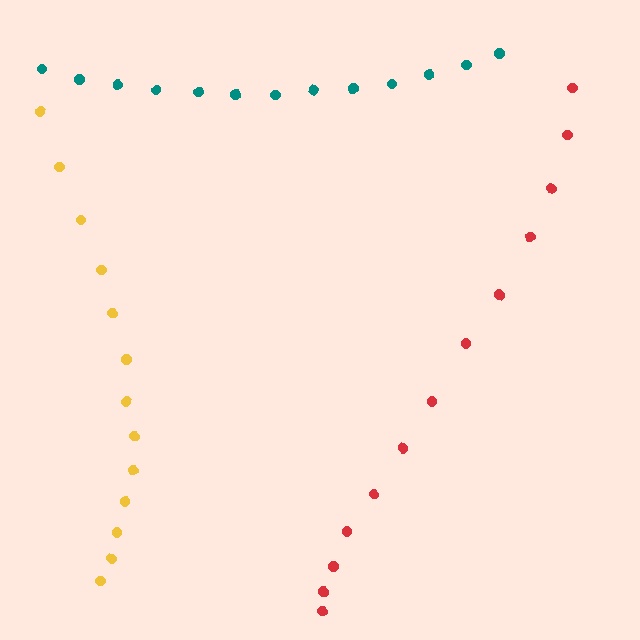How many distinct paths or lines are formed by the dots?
There are 3 distinct paths.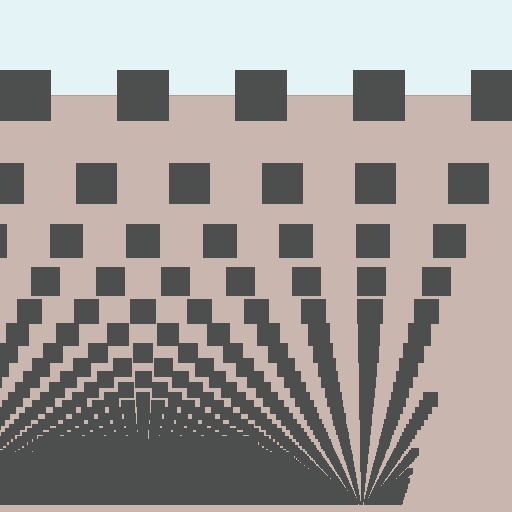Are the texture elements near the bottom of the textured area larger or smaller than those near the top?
Smaller. The gradient is inverted — elements near the bottom are smaller and denser.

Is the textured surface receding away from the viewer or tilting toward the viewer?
The surface appears to tilt toward the viewer. Texture elements get larger and sparser toward the top.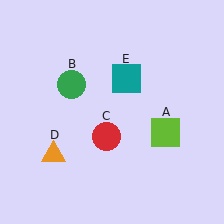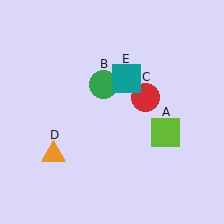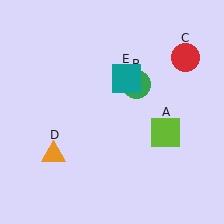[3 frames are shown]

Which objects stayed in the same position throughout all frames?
Lime square (object A) and orange triangle (object D) and teal square (object E) remained stationary.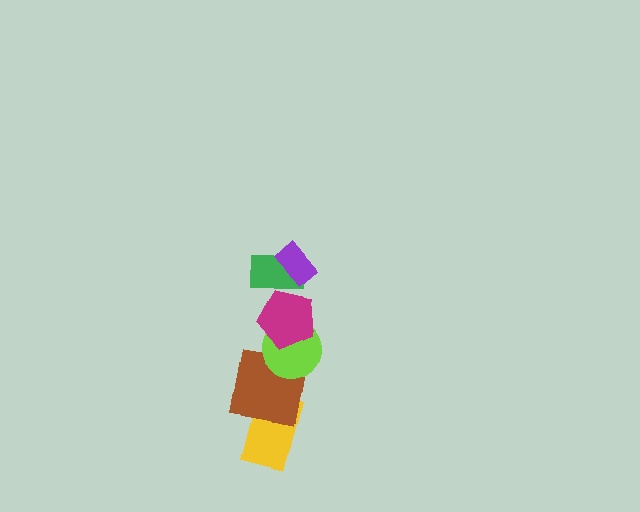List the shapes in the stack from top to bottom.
From top to bottom: the purple rectangle, the green rectangle, the magenta pentagon, the lime circle, the brown square, the yellow rectangle.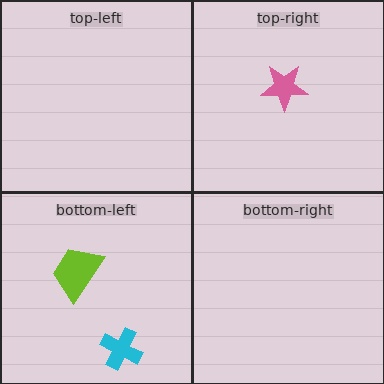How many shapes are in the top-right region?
1.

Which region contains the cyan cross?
The bottom-left region.